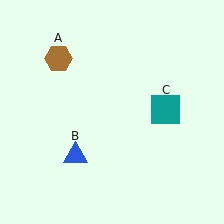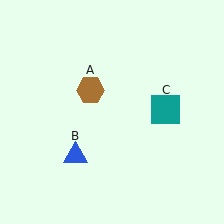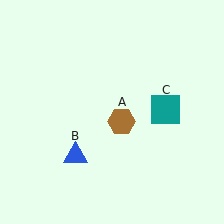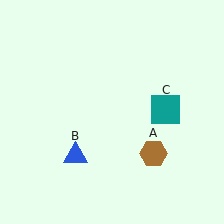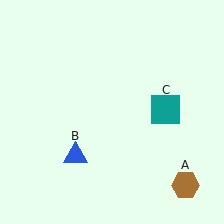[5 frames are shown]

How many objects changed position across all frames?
1 object changed position: brown hexagon (object A).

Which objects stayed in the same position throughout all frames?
Blue triangle (object B) and teal square (object C) remained stationary.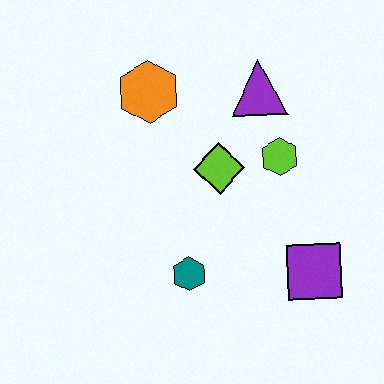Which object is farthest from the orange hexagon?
The purple square is farthest from the orange hexagon.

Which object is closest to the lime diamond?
The lime hexagon is closest to the lime diamond.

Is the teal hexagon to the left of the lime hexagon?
Yes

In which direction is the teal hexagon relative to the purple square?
The teal hexagon is to the left of the purple square.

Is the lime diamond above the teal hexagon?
Yes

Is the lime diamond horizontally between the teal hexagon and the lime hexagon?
Yes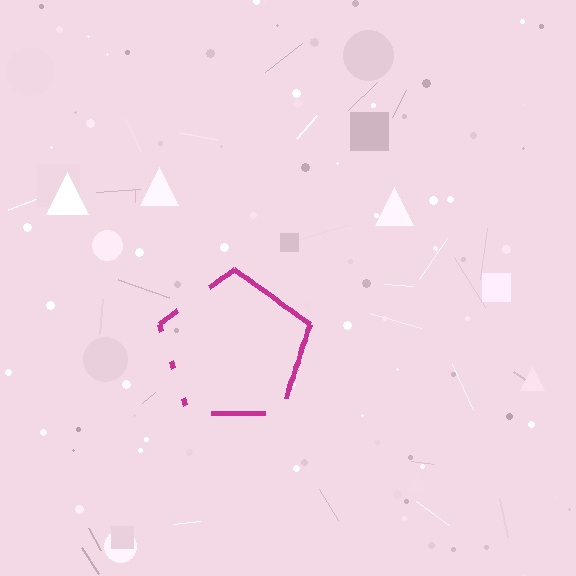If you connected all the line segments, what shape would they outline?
They would outline a pentagon.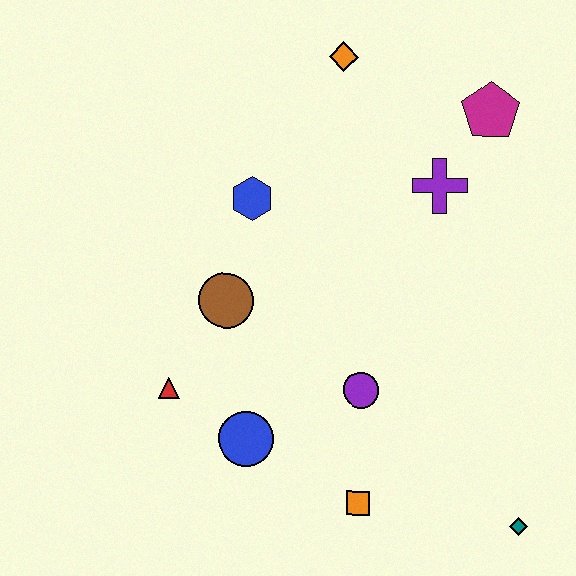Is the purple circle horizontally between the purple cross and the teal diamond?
No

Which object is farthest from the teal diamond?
The orange diamond is farthest from the teal diamond.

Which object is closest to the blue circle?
The red triangle is closest to the blue circle.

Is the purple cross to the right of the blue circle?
Yes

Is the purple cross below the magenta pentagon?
Yes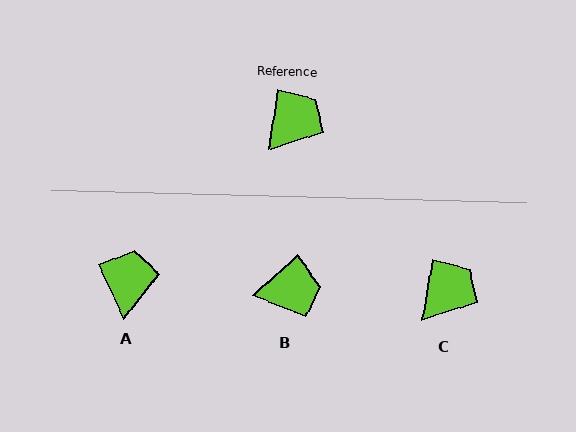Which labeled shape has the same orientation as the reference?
C.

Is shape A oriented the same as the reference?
No, it is off by about 34 degrees.